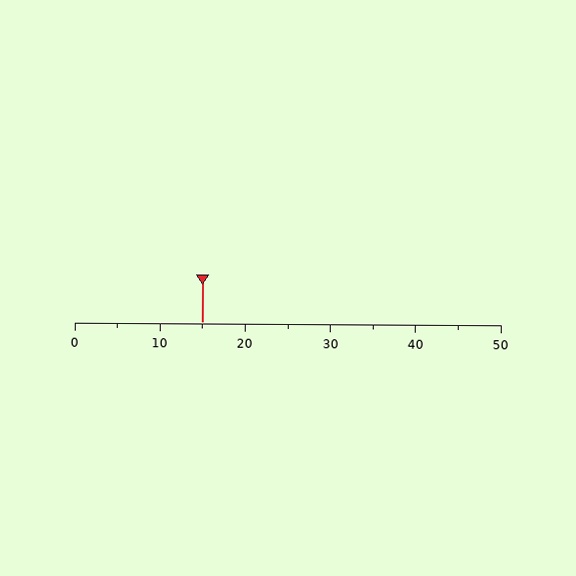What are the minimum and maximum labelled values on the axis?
The axis runs from 0 to 50.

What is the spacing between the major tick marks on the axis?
The major ticks are spaced 10 apart.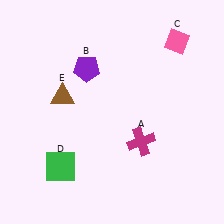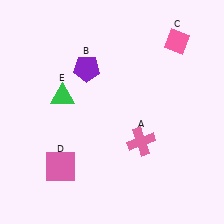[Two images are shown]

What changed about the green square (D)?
In Image 1, D is green. In Image 2, it changed to pink.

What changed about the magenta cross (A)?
In Image 1, A is magenta. In Image 2, it changed to pink.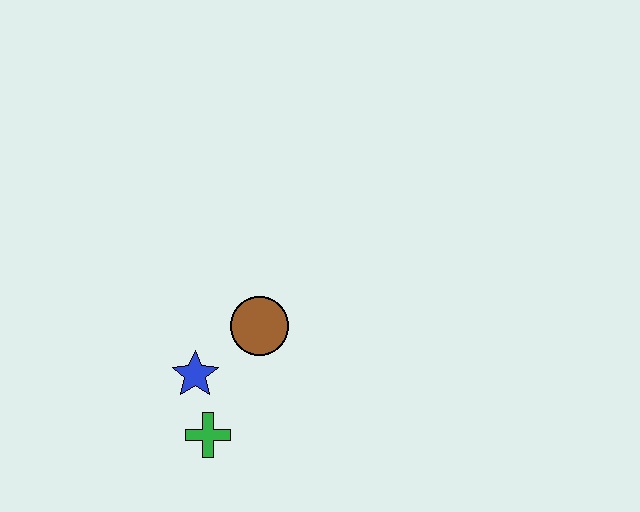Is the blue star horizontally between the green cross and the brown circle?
No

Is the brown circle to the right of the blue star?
Yes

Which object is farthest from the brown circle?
The green cross is farthest from the brown circle.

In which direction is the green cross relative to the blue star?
The green cross is below the blue star.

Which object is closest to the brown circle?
The blue star is closest to the brown circle.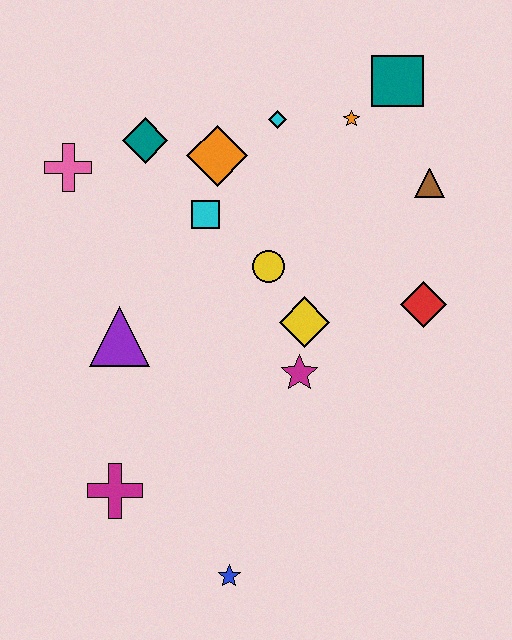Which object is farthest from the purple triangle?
The teal square is farthest from the purple triangle.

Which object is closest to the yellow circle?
The yellow diamond is closest to the yellow circle.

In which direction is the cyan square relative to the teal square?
The cyan square is to the left of the teal square.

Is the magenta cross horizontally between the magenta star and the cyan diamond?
No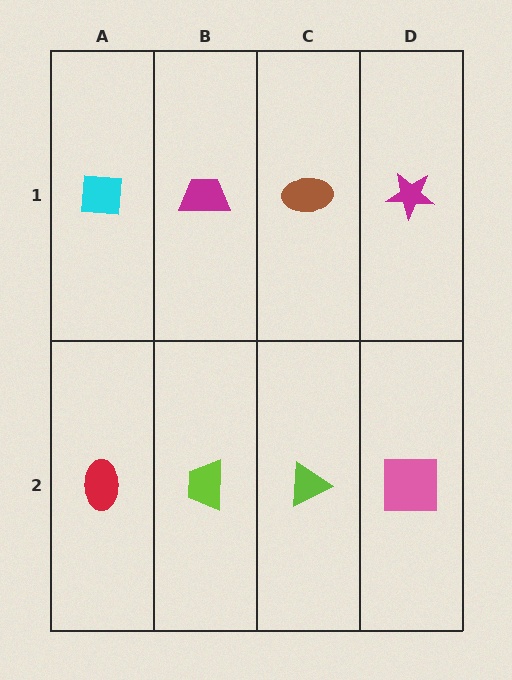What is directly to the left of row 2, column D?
A lime triangle.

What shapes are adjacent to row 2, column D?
A magenta star (row 1, column D), a lime triangle (row 2, column C).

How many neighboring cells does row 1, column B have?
3.